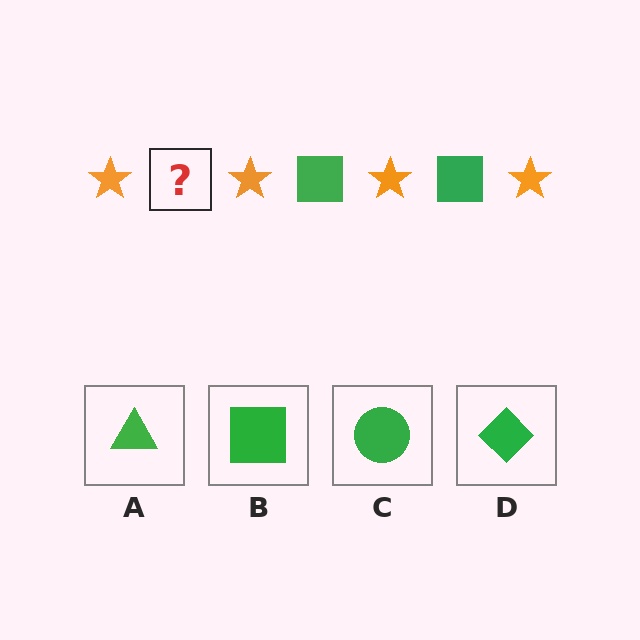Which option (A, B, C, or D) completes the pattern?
B.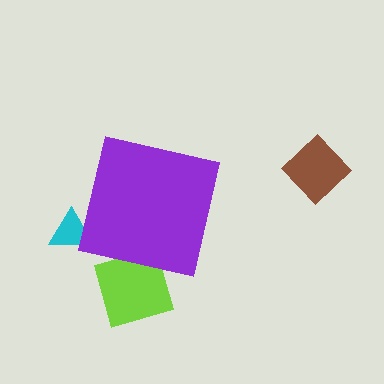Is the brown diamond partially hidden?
No, the brown diamond is fully visible.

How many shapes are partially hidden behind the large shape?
2 shapes are partially hidden.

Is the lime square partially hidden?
Yes, the lime square is partially hidden behind the purple square.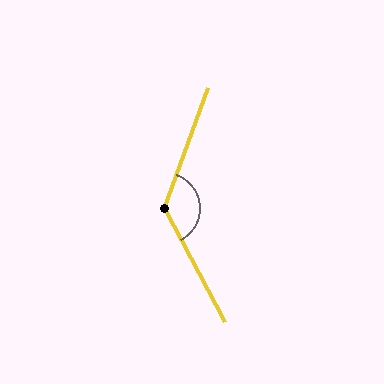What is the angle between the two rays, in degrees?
Approximately 132 degrees.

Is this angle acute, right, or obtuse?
It is obtuse.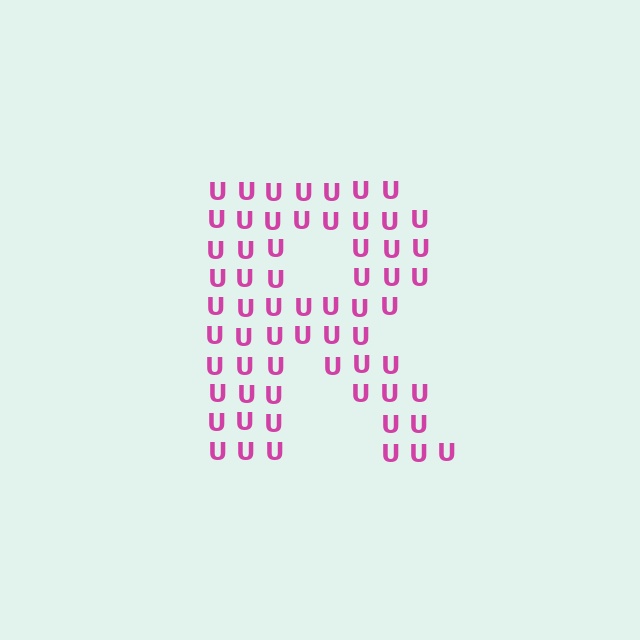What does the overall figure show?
The overall figure shows the letter R.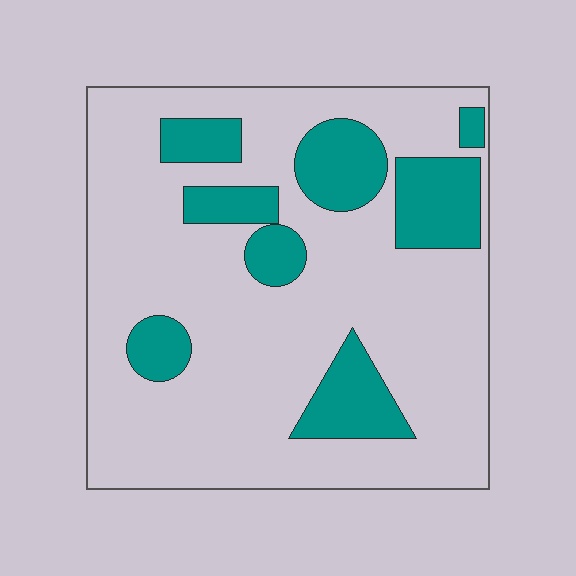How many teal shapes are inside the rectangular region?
8.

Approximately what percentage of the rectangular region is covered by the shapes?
Approximately 25%.